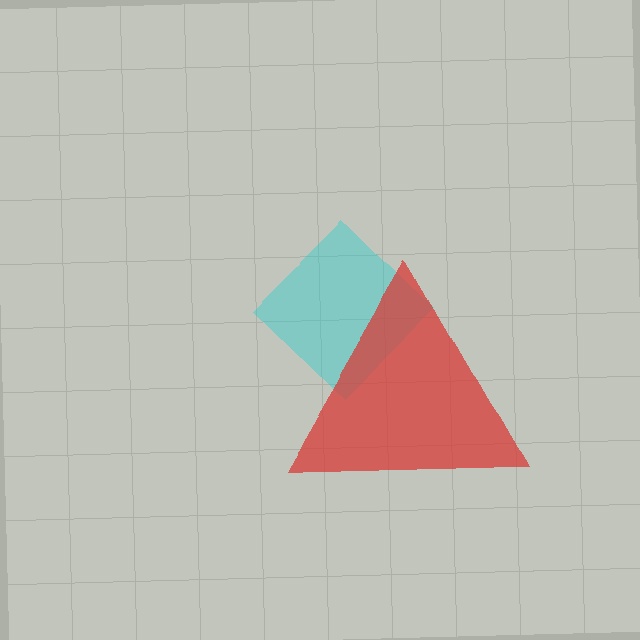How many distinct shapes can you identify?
There are 2 distinct shapes: a cyan diamond, a red triangle.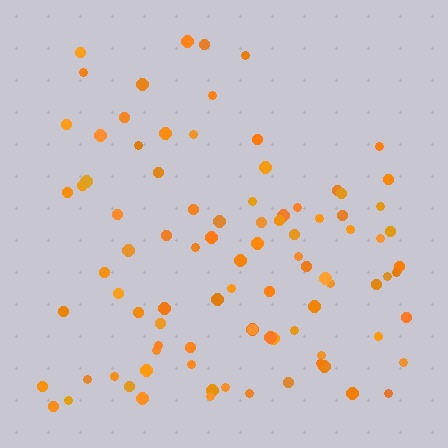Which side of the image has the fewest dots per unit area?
The top.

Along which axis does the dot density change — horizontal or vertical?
Vertical.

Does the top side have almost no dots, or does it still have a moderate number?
Still a moderate number, just noticeably fewer than the bottom.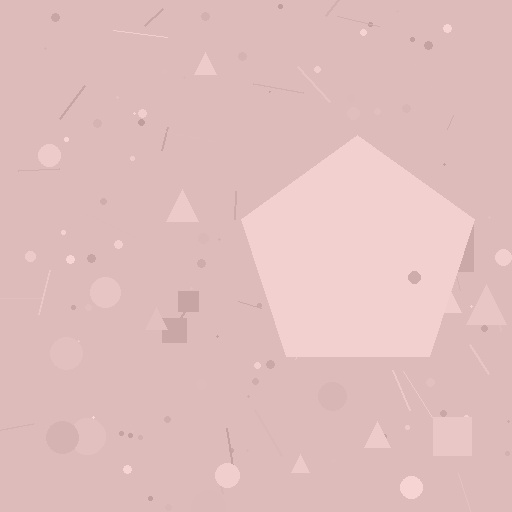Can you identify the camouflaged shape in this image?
The camouflaged shape is a pentagon.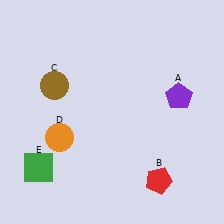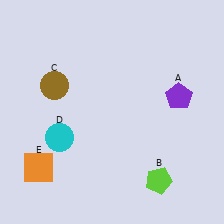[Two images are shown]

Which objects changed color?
B changed from red to lime. D changed from orange to cyan. E changed from green to orange.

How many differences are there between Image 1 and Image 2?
There are 3 differences between the two images.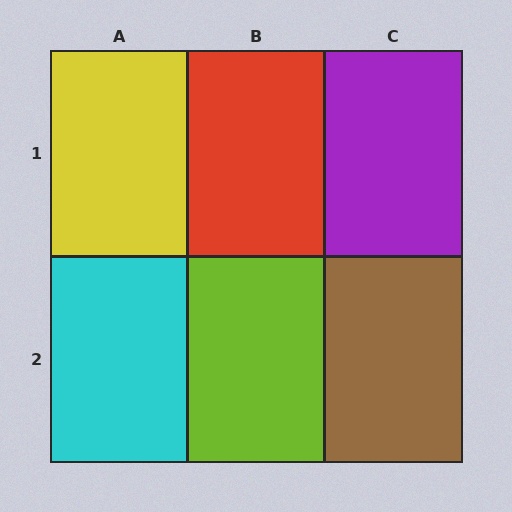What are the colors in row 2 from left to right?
Cyan, lime, brown.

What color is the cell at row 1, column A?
Yellow.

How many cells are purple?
1 cell is purple.